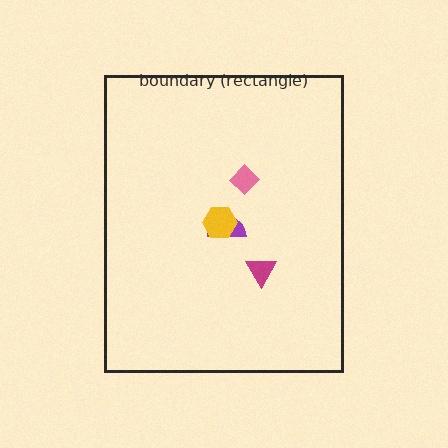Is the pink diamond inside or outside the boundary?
Inside.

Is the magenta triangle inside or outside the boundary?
Inside.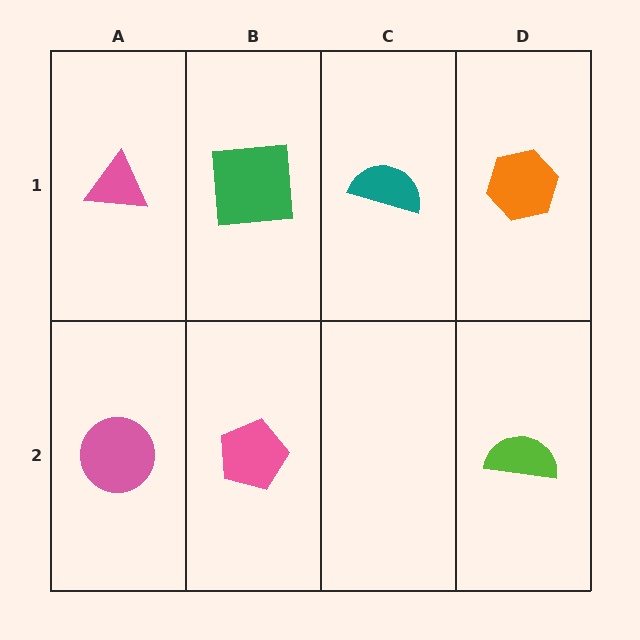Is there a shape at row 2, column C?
No, that cell is empty.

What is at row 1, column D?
An orange hexagon.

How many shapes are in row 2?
3 shapes.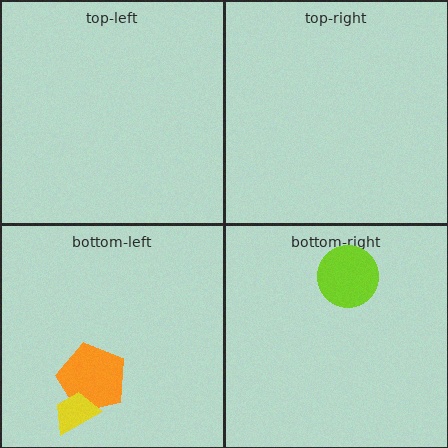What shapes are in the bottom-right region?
The lime circle.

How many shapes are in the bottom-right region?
1.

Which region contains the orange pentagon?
The bottom-left region.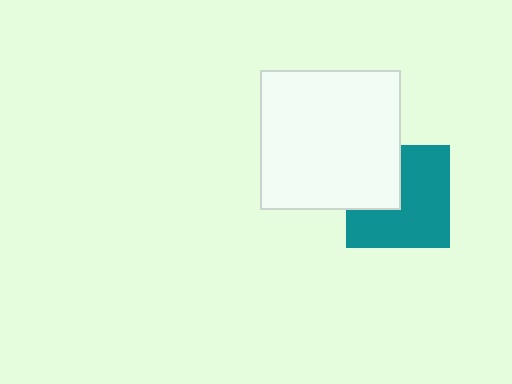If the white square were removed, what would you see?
You would see the complete teal square.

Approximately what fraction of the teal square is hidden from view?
Roughly 34% of the teal square is hidden behind the white square.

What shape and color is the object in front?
The object in front is a white square.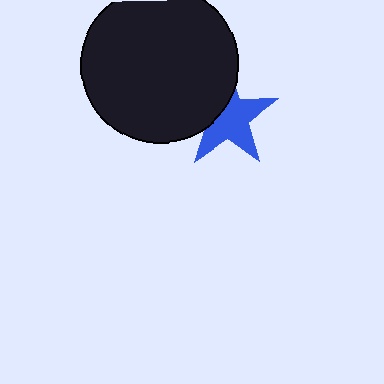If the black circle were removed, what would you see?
You would see the complete blue star.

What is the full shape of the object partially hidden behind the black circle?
The partially hidden object is a blue star.